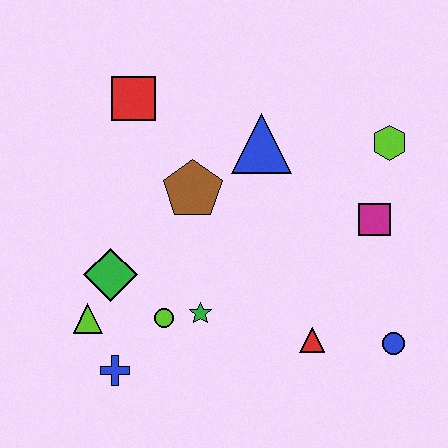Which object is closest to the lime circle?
The green star is closest to the lime circle.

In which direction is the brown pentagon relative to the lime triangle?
The brown pentagon is above the lime triangle.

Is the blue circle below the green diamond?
Yes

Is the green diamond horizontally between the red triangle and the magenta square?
No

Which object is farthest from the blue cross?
The lime hexagon is farthest from the blue cross.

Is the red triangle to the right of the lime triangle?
Yes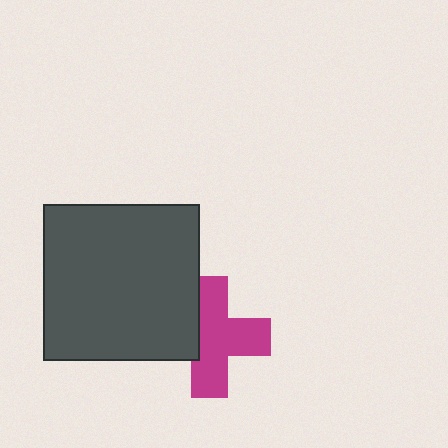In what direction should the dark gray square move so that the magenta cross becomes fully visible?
The dark gray square should move left. That is the shortest direction to clear the overlap and leave the magenta cross fully visible.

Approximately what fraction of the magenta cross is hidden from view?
Roughly 31% of the magenta cross is hidden behind the dark gray square.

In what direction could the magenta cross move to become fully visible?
The magenta cross could move right. That would shift it out from behind the dark gray square entirely.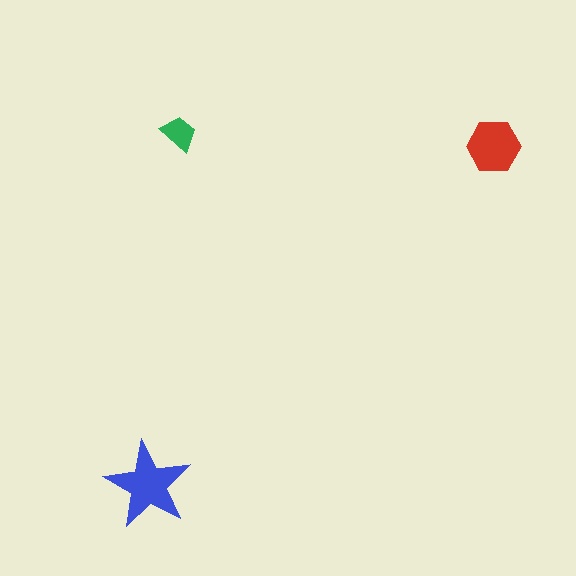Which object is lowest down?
The blue star is bottommost.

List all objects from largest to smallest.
The blue star, the red hexagon, the green trapezoid.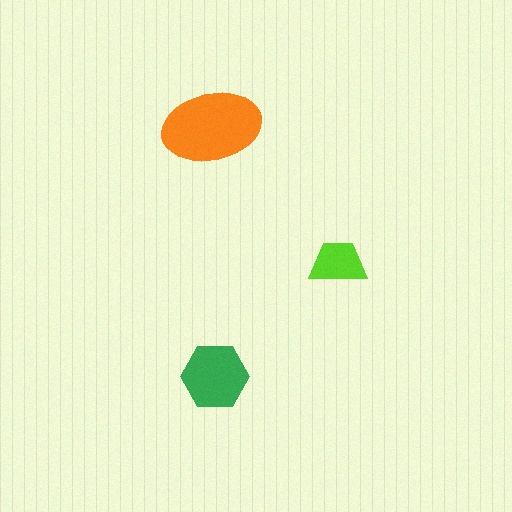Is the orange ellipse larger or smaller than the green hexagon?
Larger.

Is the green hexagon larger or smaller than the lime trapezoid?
Larger.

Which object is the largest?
The orange ellipse.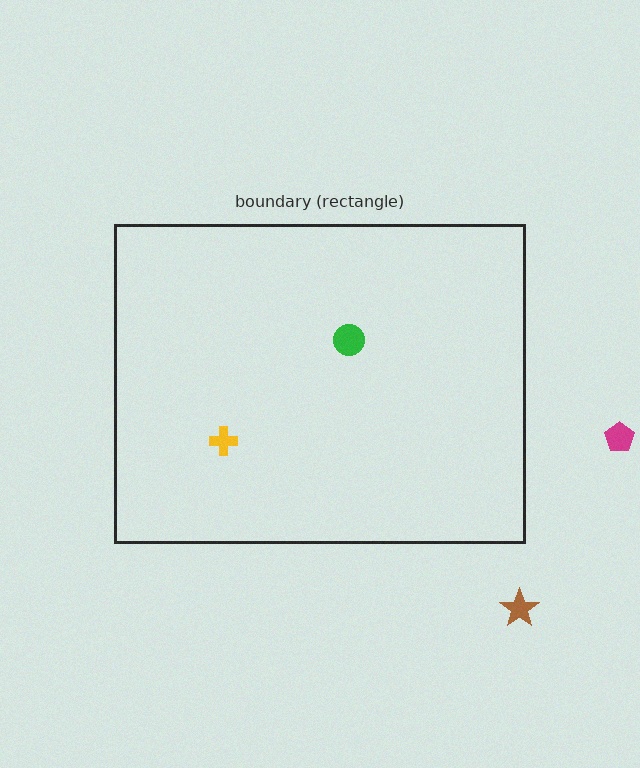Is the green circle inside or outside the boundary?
Inside.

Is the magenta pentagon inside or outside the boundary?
Outside.